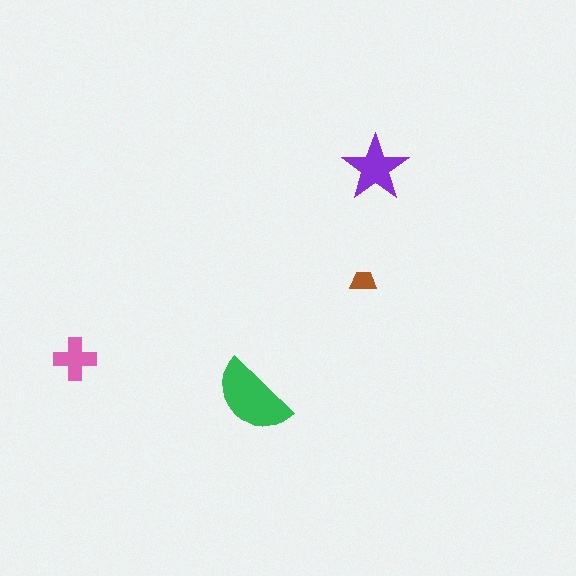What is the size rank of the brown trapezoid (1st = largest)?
4th.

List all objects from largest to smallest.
The green semicircle, the purple star, the pink cross, the brown trapezoid.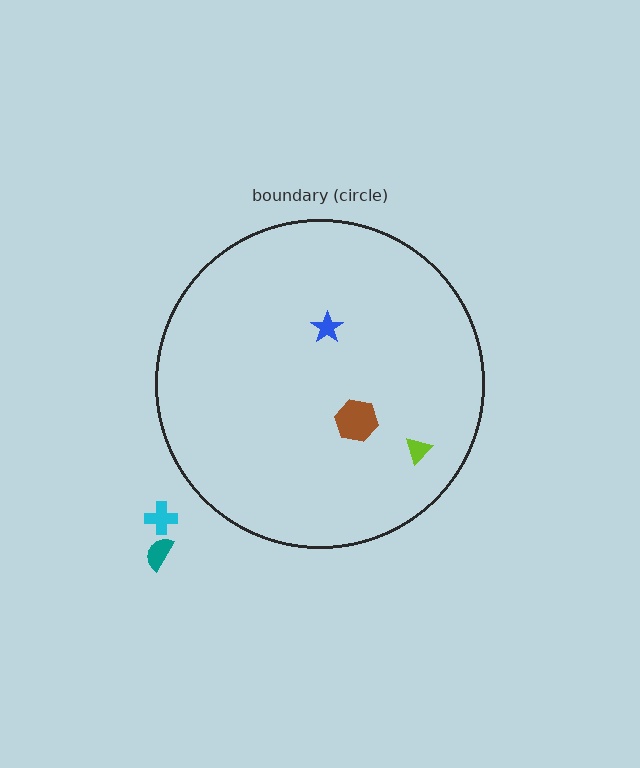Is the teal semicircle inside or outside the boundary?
Outside.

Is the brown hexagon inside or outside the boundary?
Inside.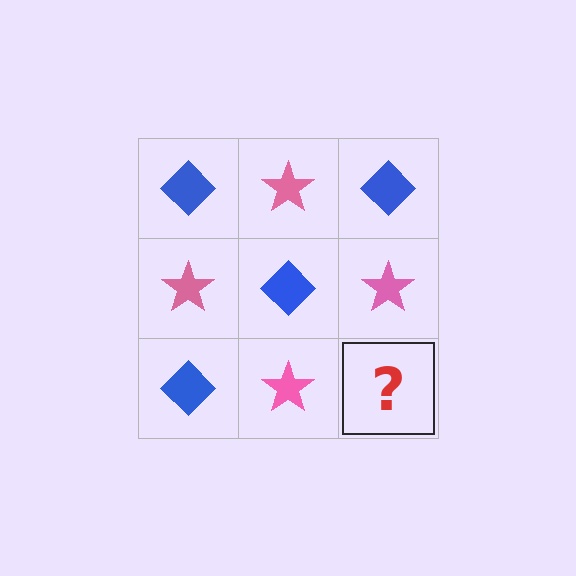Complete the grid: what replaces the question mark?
The question mark should be replaced with a blue diamond.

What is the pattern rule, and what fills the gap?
The rule is that it alternates blue diamond and pink star in a checkerboard pattern. The gap should be filled with a blue diamond.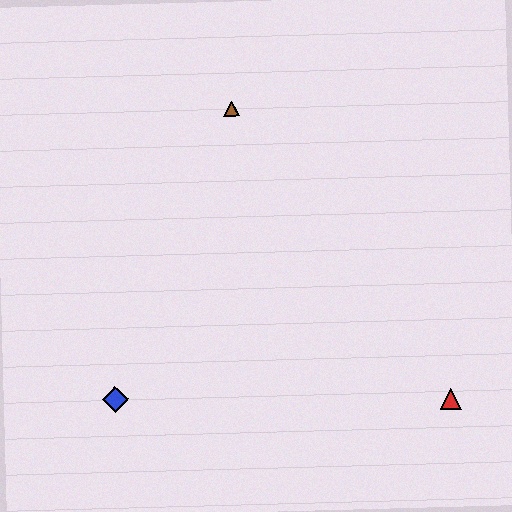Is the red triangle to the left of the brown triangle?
No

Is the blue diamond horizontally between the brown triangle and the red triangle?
No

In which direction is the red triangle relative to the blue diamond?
The red triangle is to the right of the blue diamond.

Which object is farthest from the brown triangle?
The red triangle is farthest from the brown triangle.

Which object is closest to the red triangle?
The blue diamond is closest to the red triangle.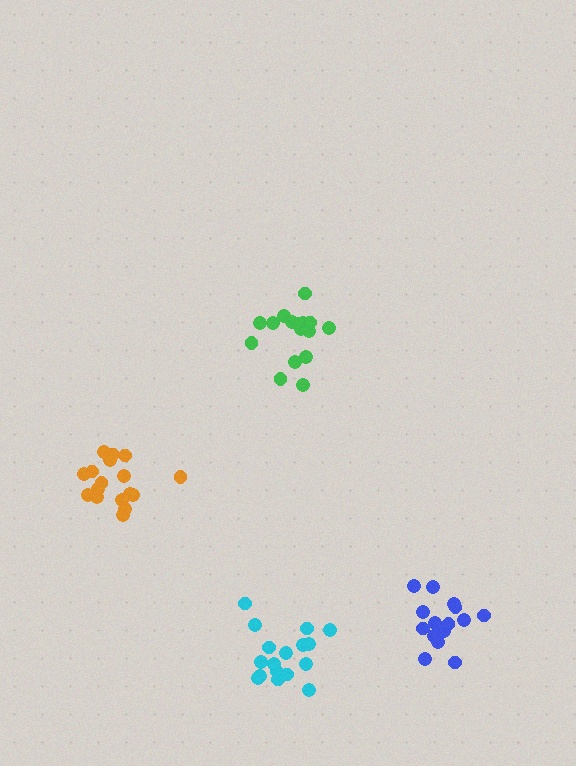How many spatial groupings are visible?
There are 4 spatial groupings.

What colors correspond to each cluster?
The clusters are colored: orange, green, cyan, blue.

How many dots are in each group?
Group 1: 17 dots, Group 2: 16 dots, Group 3: 17 dots, Group 4: 15 dots (65 total).